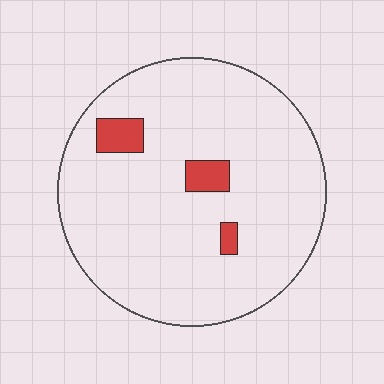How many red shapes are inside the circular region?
3.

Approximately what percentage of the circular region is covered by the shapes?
Approximately 5%.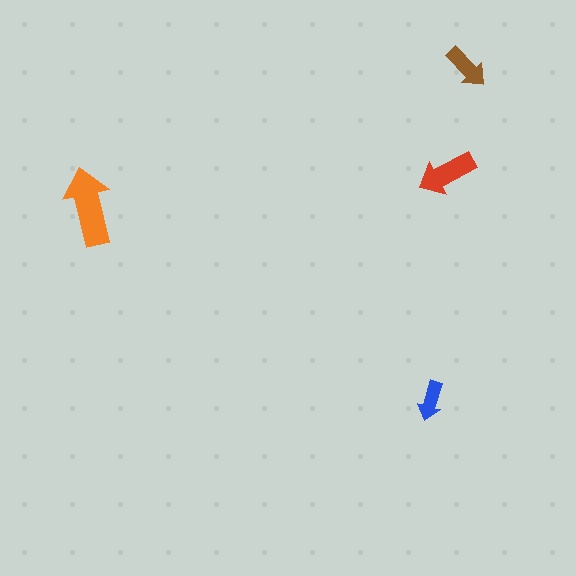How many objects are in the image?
There are 4 objects in the image.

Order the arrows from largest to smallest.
the orange one, the red one, the brown one, the blue one.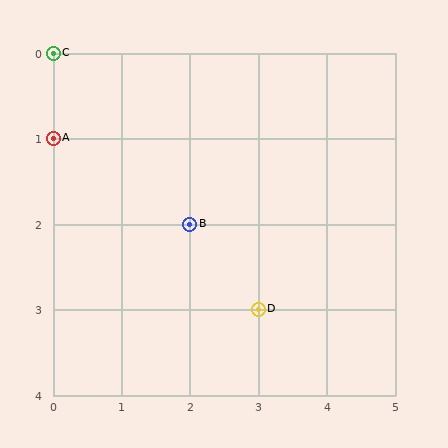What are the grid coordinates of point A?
Point A is at grid coordinates (0, 1).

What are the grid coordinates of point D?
Point D is at grid coordinates (3, 3).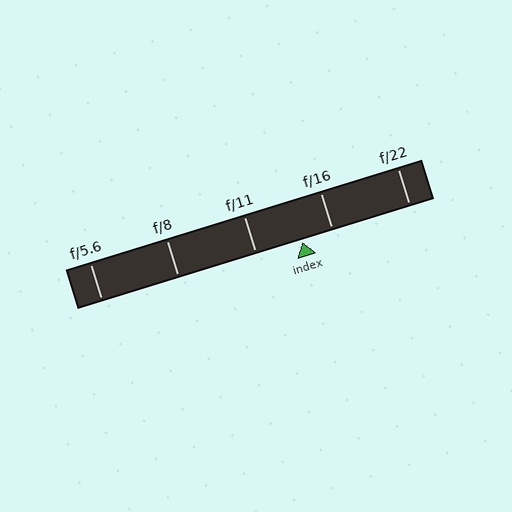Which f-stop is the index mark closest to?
The index mark is closest to f/16.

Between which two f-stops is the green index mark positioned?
The index mark is between f/11 and f/16.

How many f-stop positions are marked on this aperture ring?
There are 5 f-stop positions marked.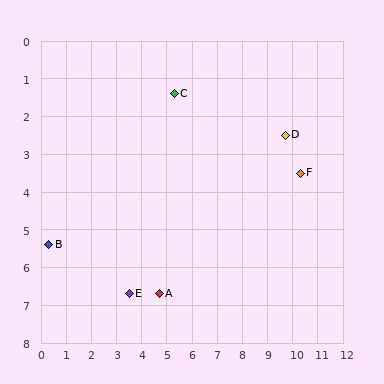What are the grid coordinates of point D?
Point D is at approximately (9.7, 2.5).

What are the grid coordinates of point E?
Point E is at approximately (3.5, 6.7).